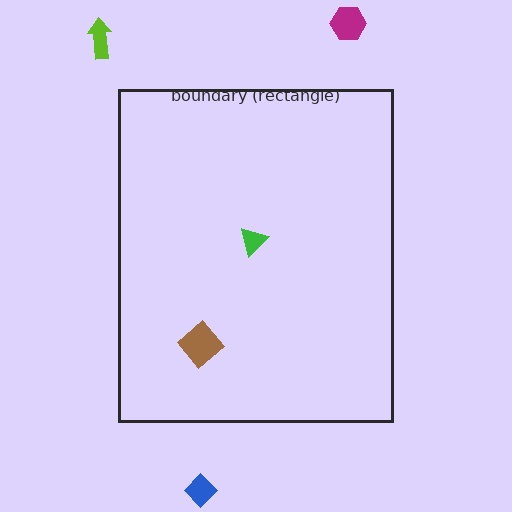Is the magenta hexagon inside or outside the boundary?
Outside.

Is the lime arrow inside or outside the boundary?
Outside.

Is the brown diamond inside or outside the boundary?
Inside.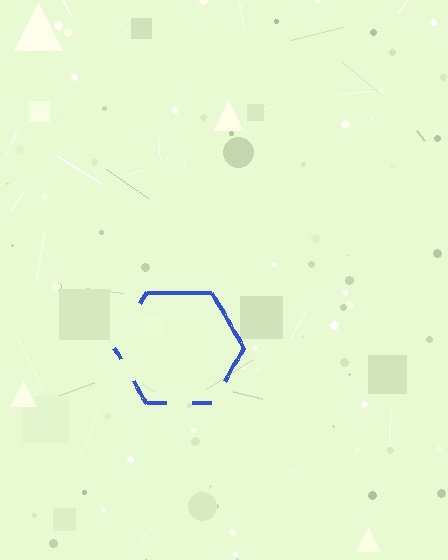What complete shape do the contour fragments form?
The contour fragments form a hexagon.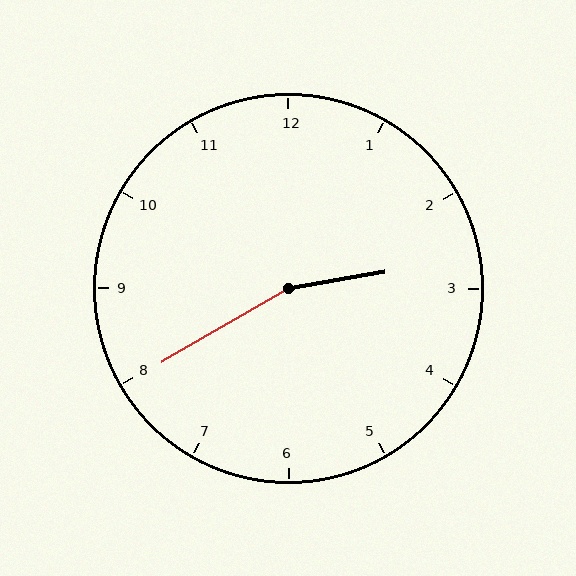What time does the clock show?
2:40.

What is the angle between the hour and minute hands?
Approximately 160 degrees.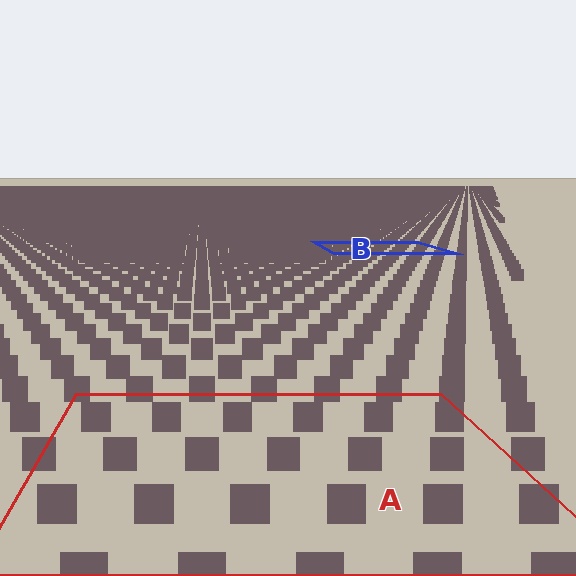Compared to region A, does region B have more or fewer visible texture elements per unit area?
Region B has more texture elements per unit area — they are packed more densely because it is farther away.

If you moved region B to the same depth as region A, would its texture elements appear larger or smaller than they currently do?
They would appear larger. At a closer depth, the same texture elements are projected at a bigger on-screen size.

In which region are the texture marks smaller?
The texture marks are smaller in region B, because it is farther away.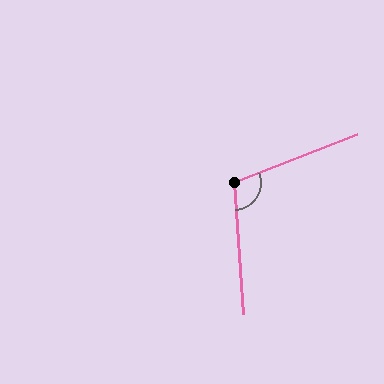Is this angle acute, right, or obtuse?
It is obtuse.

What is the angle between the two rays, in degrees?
Approximately 108 degrees.